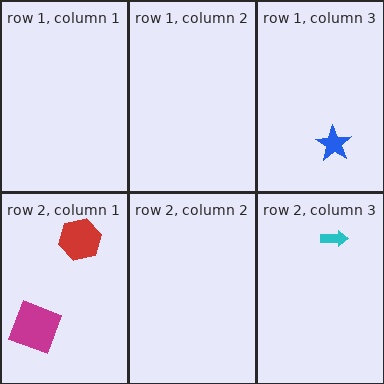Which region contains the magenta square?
The row 2, column 1 region.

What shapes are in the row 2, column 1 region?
The magenta square, the red hexagon.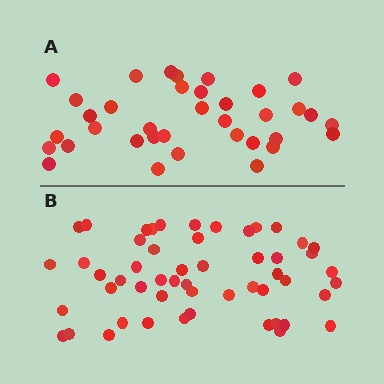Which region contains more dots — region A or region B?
Region B (the bottom region) has more dots.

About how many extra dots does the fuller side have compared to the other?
Region B has approximately 15 more dots than region A.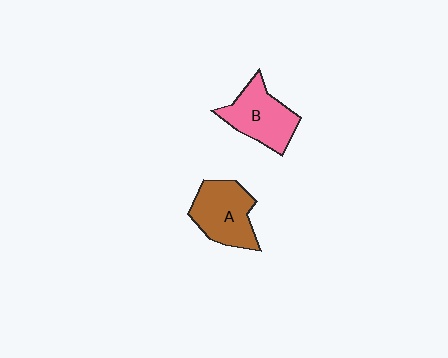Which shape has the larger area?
Shape A (brown).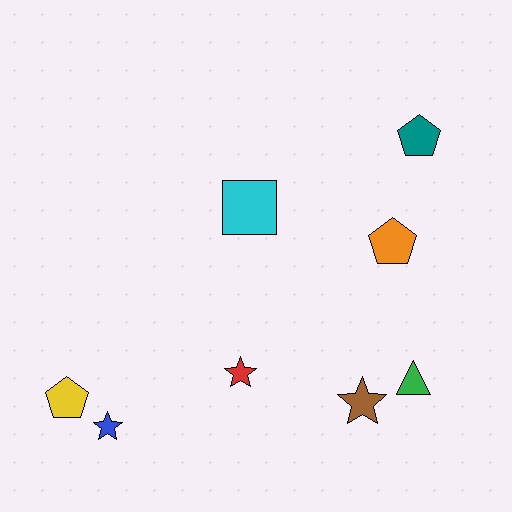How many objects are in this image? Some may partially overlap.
There are 8 objects.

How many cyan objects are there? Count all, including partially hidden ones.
There is 1 cyan object.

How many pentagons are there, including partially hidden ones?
There are 3 pentagons.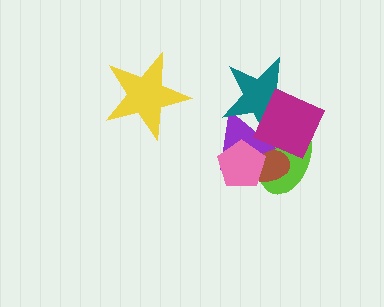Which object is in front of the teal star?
The magenta diamond is in front of the teal star.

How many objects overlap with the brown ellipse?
4 objects overlap with the brown ellipse.